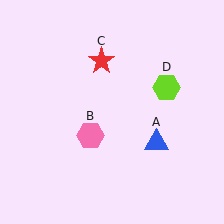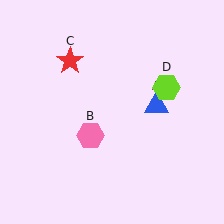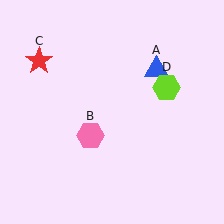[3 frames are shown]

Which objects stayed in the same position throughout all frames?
Pink hexagon (object B) and lime hexagon (object D) remained stationary.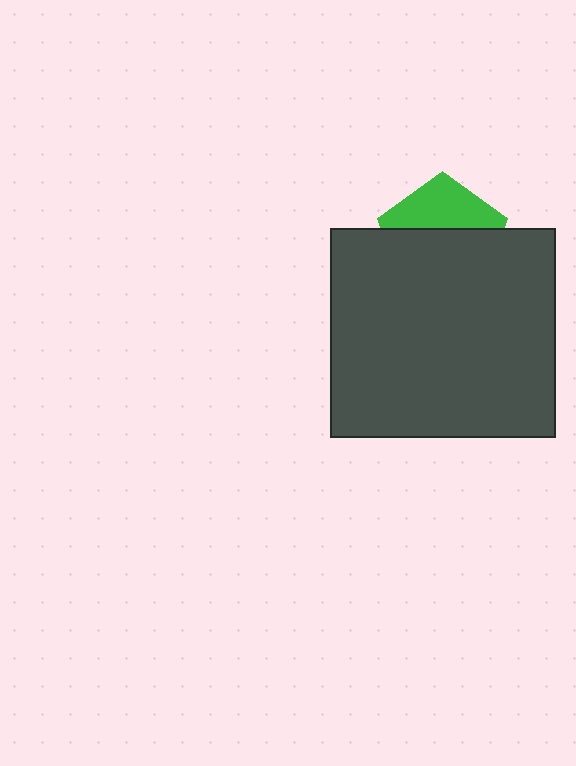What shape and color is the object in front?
The object in front is a dark gray rectangle.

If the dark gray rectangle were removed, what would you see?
You would see the complete green pentagon.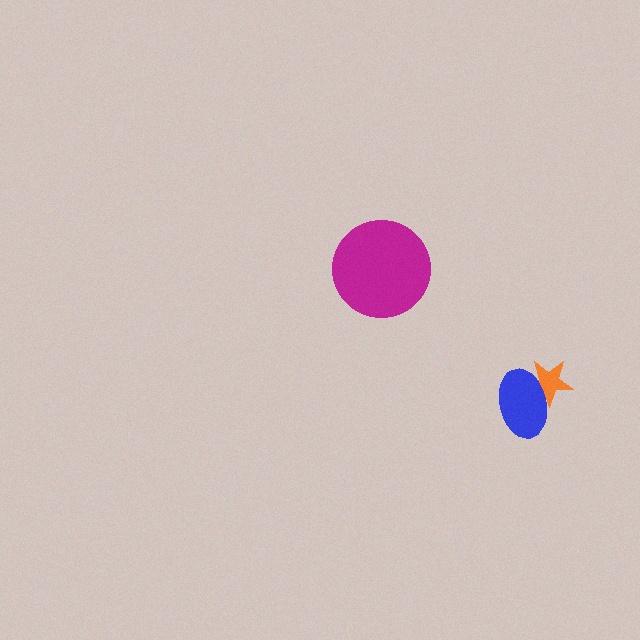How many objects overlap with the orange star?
1 object overlaps with the orange star.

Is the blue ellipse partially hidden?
No, no other shape covers it.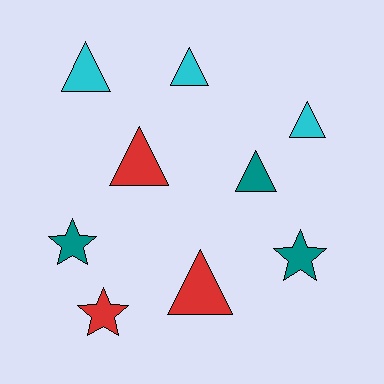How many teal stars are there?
There are 2 teal stars.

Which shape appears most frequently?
Triangle, with 6 objects.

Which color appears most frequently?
Teal, with 3 objects.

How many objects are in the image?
There are 9 objects.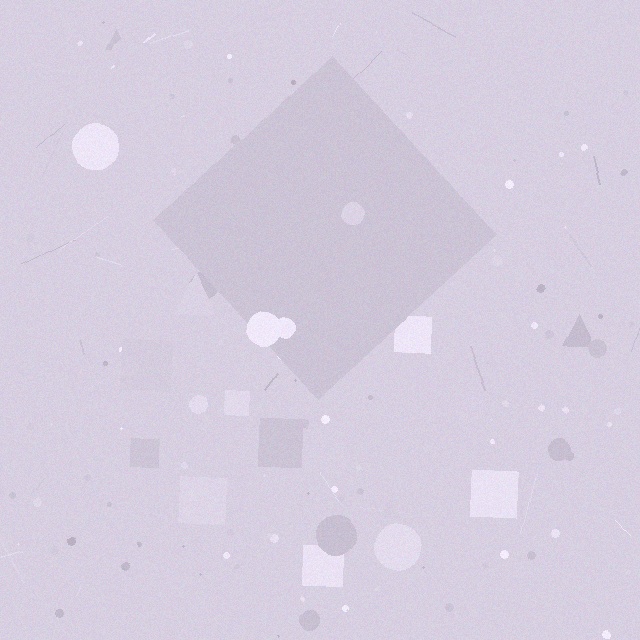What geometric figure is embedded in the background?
A diamond is embedded in the background.